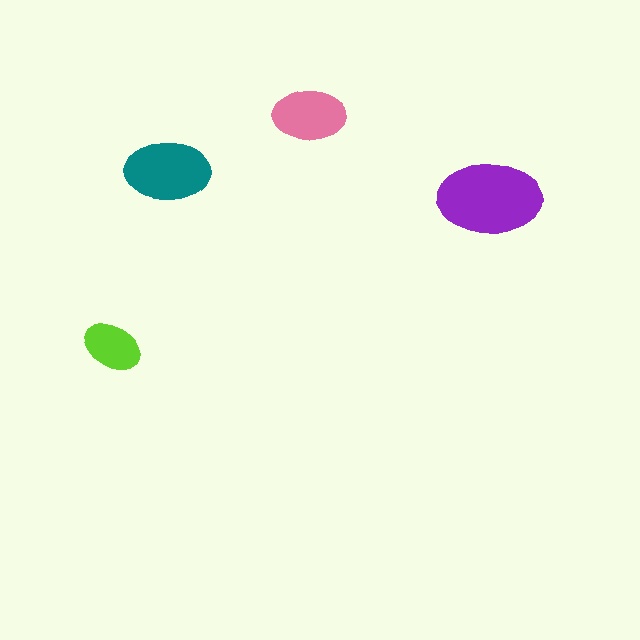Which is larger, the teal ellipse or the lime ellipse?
The teal one.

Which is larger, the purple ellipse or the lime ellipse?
The purple one.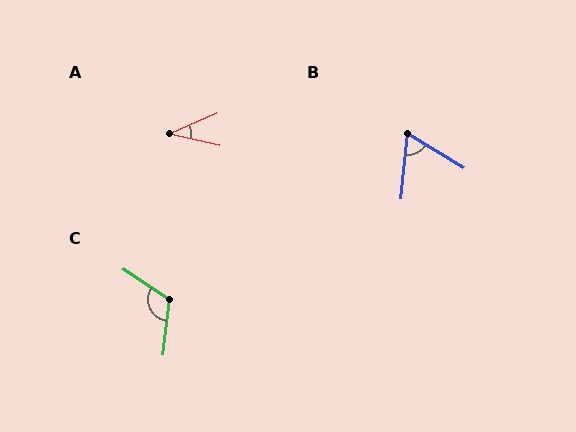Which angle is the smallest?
A, at approximately 36 degrees.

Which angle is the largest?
C, at approximately 117 degrees.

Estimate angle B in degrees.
Approximately 64 degrees.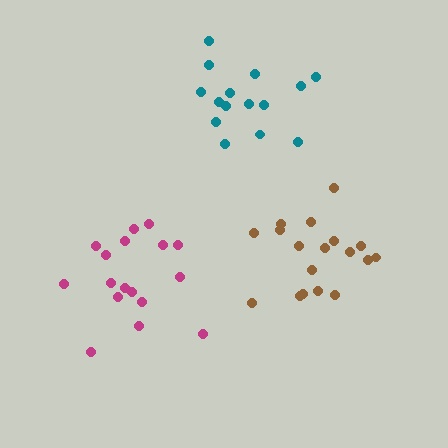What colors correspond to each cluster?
The clusters are colored: brown, magenta, teal.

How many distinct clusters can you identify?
There are 3 distinct clusters.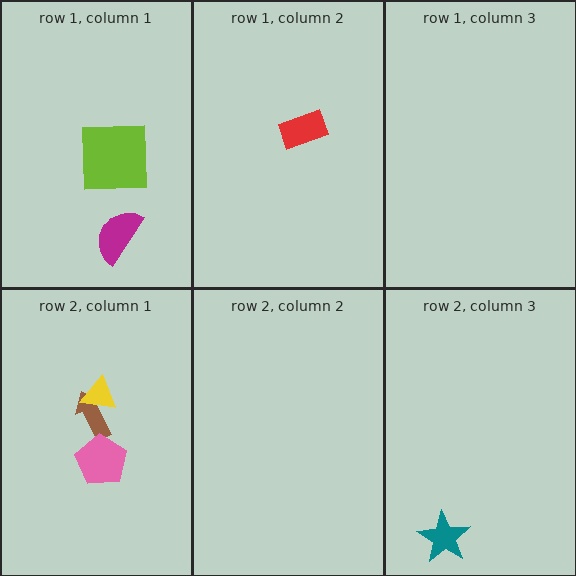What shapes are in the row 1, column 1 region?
The lime square, the magenta semicircle.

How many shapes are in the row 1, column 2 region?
1.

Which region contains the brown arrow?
The row 2, column 1 region.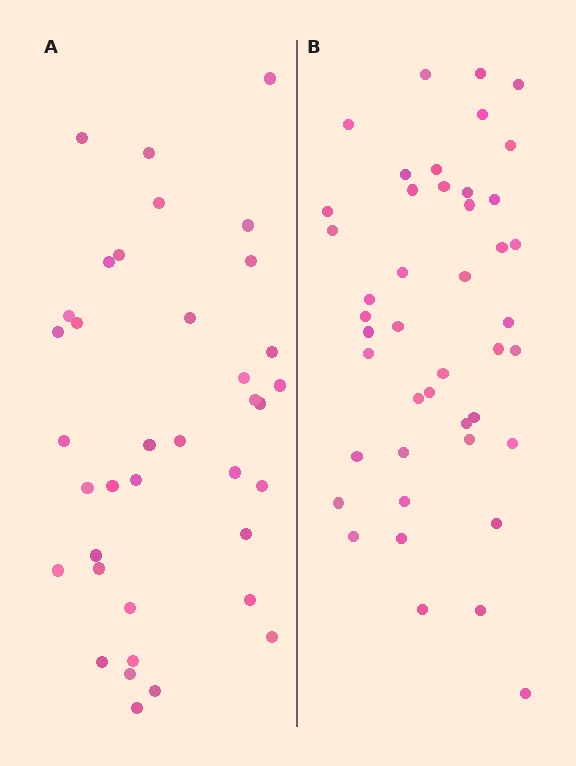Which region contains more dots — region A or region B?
Region B (the right region) has more dots.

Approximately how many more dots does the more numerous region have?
Region B has roughly 8 or so more dots than region A.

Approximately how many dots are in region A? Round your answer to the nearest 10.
About 40 dots. (The exact count is 37, which rounds to 40.)